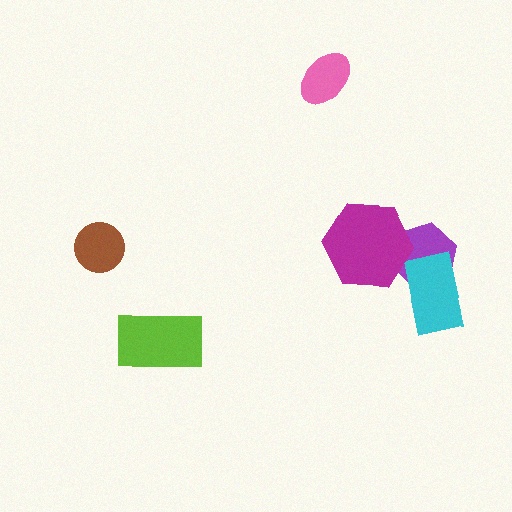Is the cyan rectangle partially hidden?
No, no other shape covers it.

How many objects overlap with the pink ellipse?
0 objects overlap with the pink ellipse.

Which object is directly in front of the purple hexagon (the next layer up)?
The cyan rectangle is directly in front of the purple hexagon.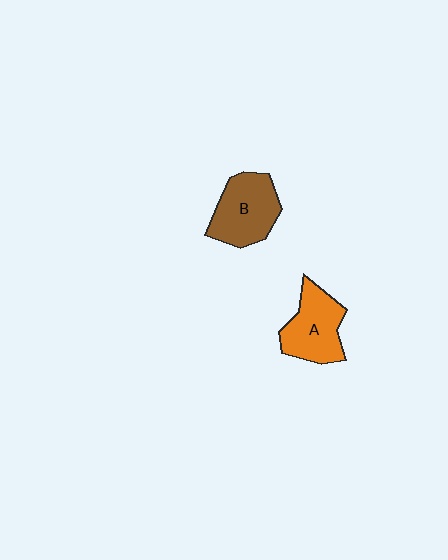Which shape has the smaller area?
Shape A (orange).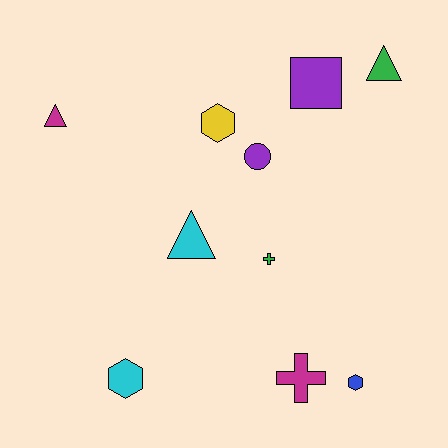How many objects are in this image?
There are 10 objects.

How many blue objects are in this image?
There is 1 blue object.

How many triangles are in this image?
There are 3 triangles.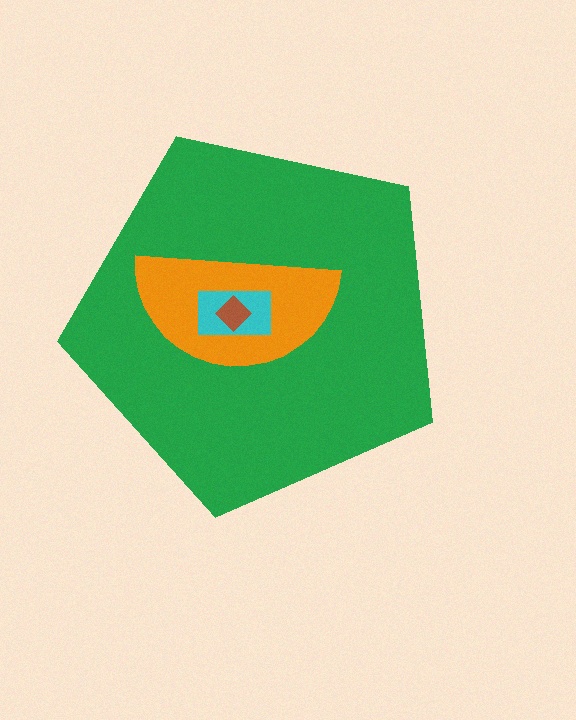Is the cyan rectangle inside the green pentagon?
Yes.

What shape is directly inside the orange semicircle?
The cyan rectangle.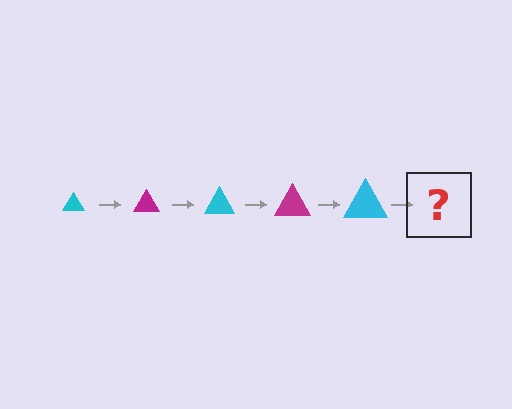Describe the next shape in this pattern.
It should be a magenta triangle, larger than the previous one.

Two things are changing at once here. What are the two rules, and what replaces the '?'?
The two rules are that the triangle grows larger each step and the color cycles through cyan and magenta. The '?' should be a magenta triangle, larger than the previous one.